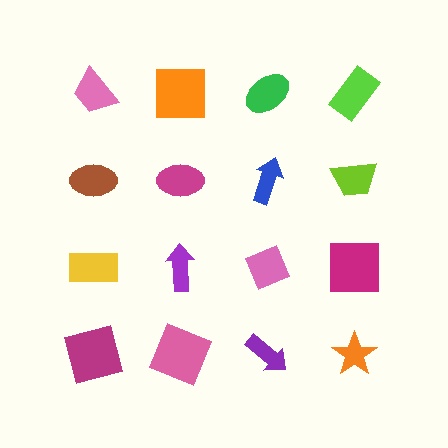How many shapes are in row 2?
4 shapes.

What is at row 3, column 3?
A pink diamond.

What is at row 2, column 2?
A magenta ellipse.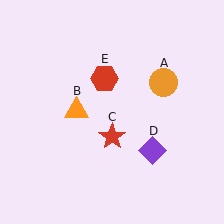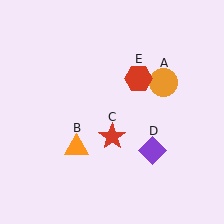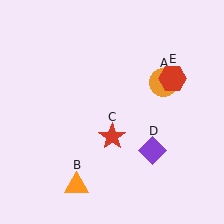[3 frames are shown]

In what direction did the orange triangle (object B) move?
The orange triangle (object B) moved down.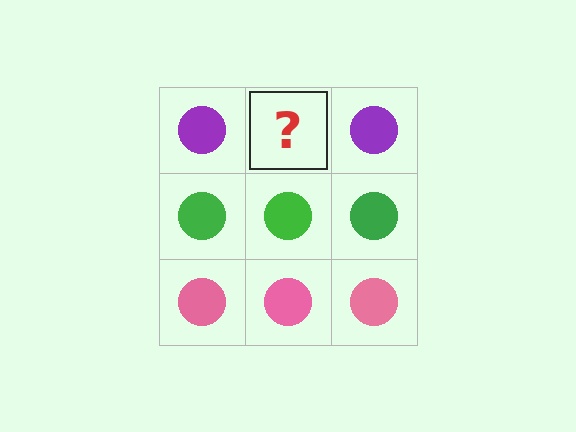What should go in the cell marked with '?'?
The missing cell should contain a purple circle.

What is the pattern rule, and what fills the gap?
The rule is that each row has a consistent color. The gap should be filled with a purple circle.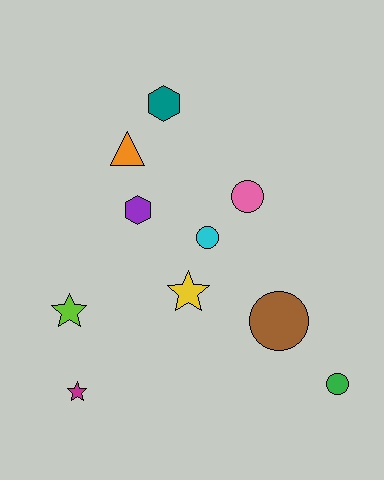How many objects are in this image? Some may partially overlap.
There are 10 objects.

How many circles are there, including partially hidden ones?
There are 4 circles.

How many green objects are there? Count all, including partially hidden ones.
There is 1 green object.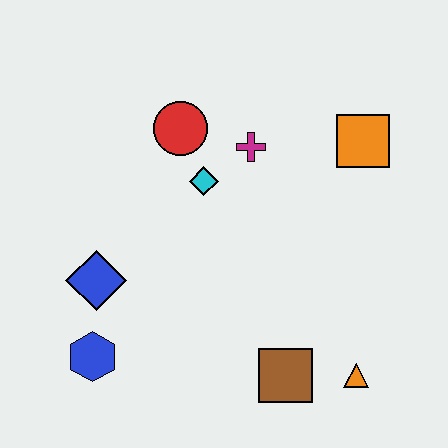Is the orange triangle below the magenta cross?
Yes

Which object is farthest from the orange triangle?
The red circle is farthest from the orange triangle.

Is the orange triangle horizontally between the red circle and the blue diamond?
No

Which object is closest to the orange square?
The magenta cross is closest to the orange square.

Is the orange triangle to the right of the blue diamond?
Yes